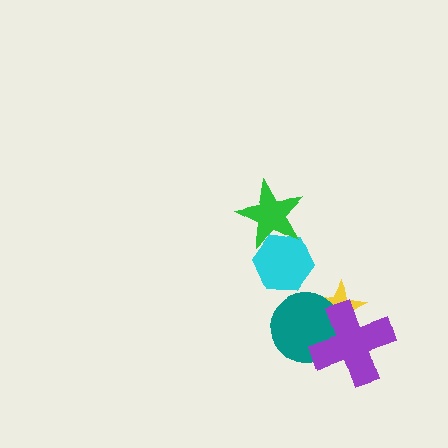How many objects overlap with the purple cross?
2 objects overlap with the purple cross.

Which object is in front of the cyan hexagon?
The green star is in front of the cyan hexagon.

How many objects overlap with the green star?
1 object overlaps with the green star.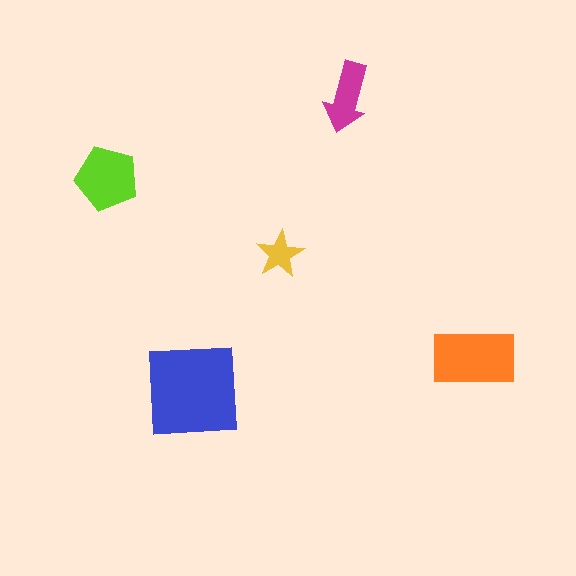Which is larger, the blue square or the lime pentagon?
The blue square.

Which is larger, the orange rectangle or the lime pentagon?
The orange rectangle.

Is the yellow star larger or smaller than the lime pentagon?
Smaller.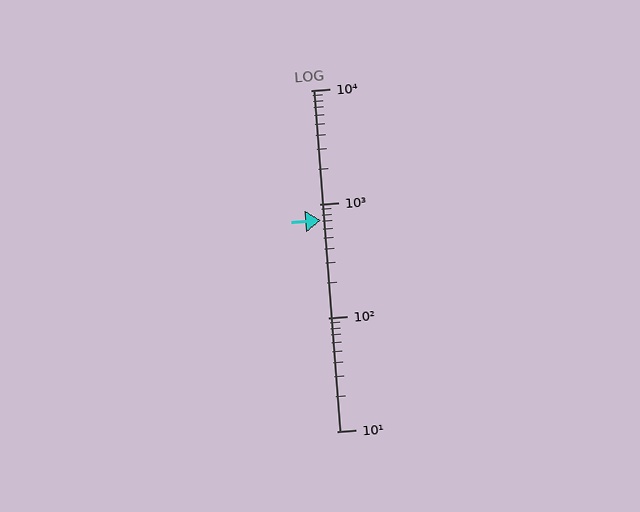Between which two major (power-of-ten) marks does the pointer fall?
The pointer is between 100 and 1000.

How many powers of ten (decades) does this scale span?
The scale spans 3 decades, from 10 to 10000.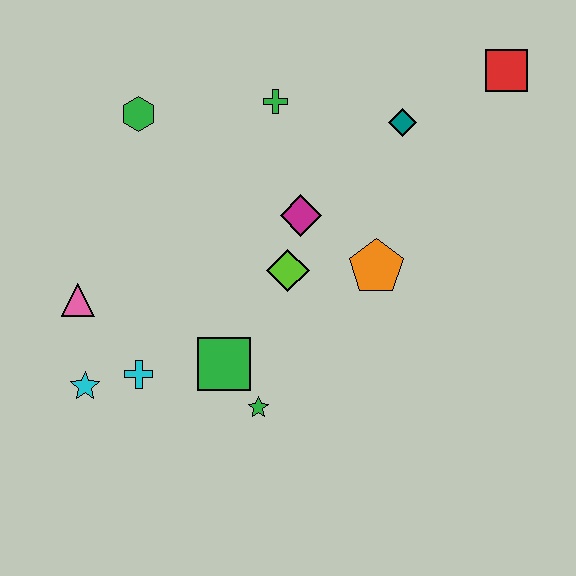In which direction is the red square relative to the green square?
The red square is above the green square.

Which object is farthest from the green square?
The red square is farthest from the green square.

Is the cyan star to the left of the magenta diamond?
Yes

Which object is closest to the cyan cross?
The cyan star is closest to the cyan cross.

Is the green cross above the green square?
Yes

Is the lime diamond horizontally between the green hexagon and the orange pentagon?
Yes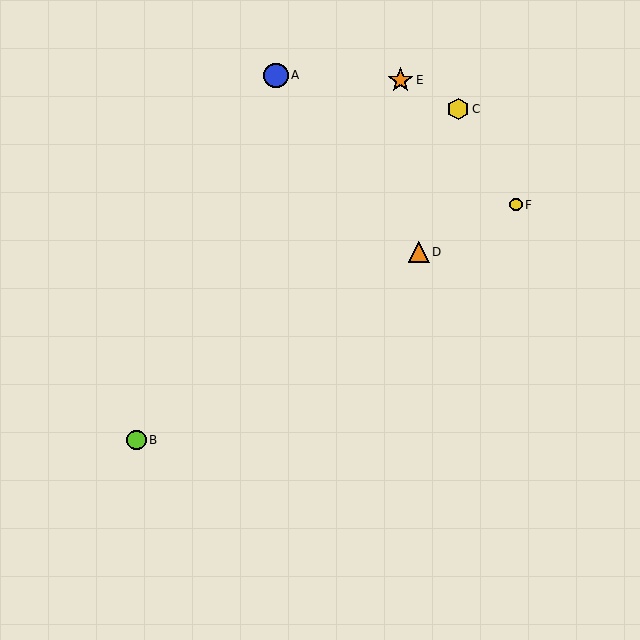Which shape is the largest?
The orange star (labeled E) is the largest.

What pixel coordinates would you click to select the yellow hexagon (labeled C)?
Click at (458, 109) to select the yellow hexagon C.